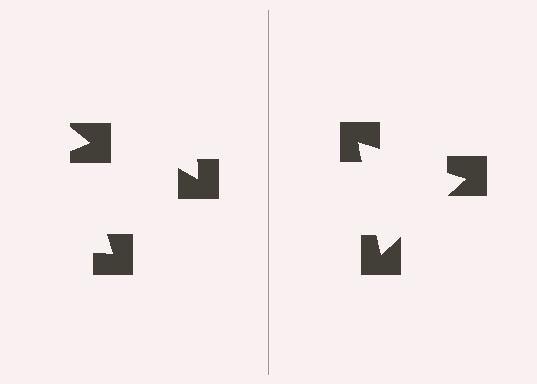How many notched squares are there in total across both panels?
6 — 3 on each side.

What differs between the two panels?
The notched squares are positioned identically on both sides; only the wedge orientations differ. On the right they align to a triangle; on the left they are misaligned.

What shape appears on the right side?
An illusory triangle.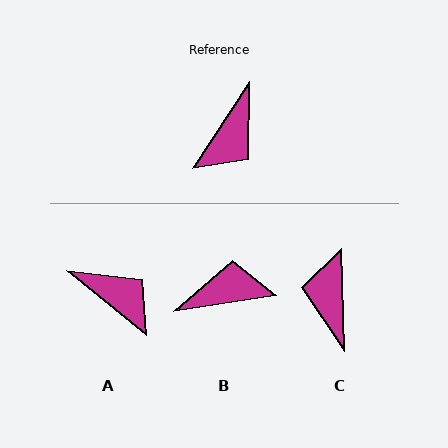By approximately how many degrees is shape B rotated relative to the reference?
Approximately 132 degrees counter-clockwise.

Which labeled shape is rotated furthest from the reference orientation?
C, about 145 degrees away.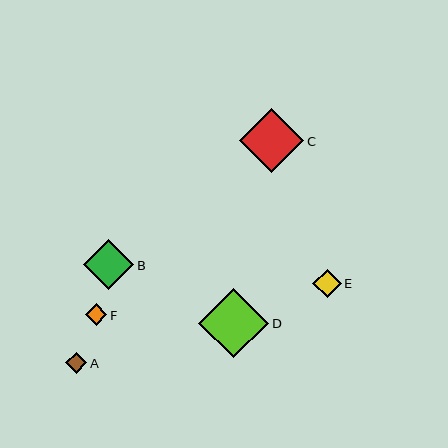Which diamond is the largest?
Diamond D is the largest with a size of approximately 70 pixels.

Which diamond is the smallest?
Diamond A is the smallest with a size of approximately 21 pixels.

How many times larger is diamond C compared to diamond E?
Diamond C is approximately 2.3 times the size of diamond E.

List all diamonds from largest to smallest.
From largest to smallest: D, C, B, E, F, A.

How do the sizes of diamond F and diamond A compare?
Diamond F and diamond A are approximately the same size.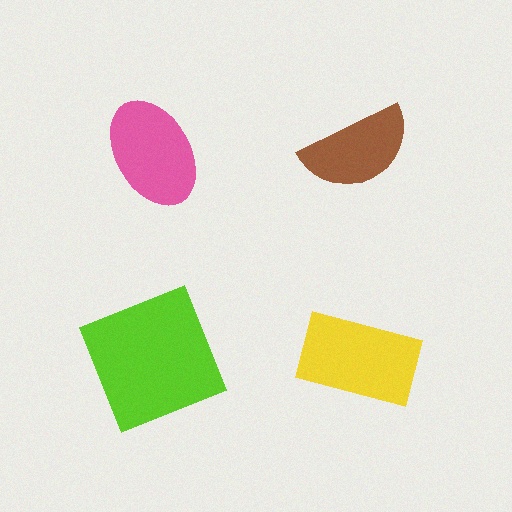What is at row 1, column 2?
A brown semicircle.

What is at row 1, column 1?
A pink ellipse.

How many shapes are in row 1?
2 shapes.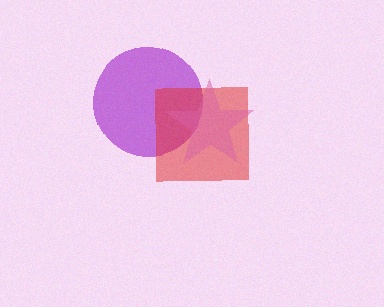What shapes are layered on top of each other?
The layered shapes are: a purple circle, a red square, a pink star.